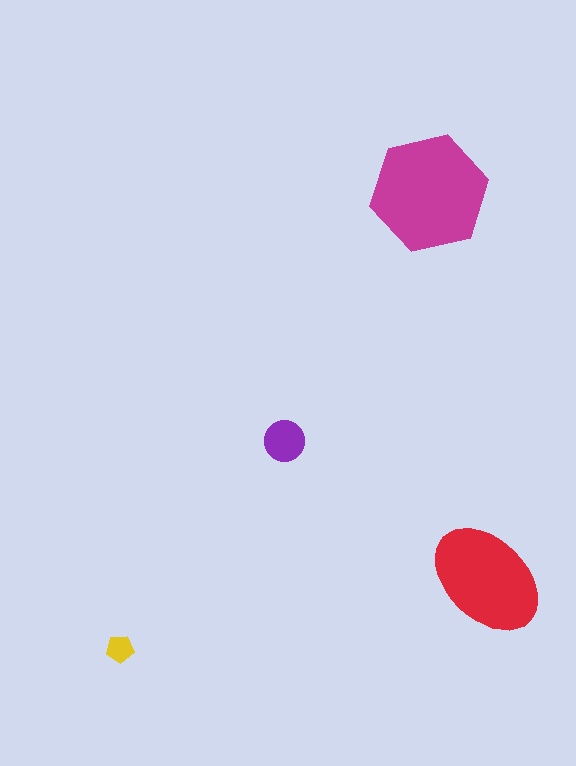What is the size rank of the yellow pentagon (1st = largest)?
4th.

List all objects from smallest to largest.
The yellow pentagon, the purple circle, the red ellipse, the magenta hexagon.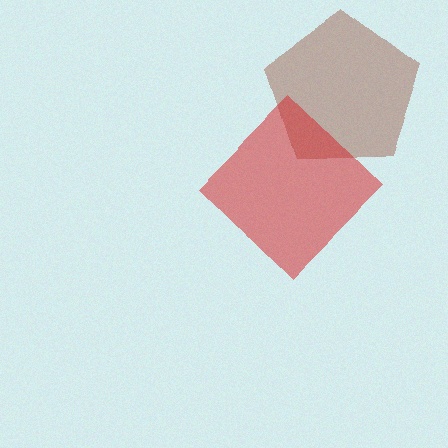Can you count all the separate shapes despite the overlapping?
Yes, there are 2 separate shapes.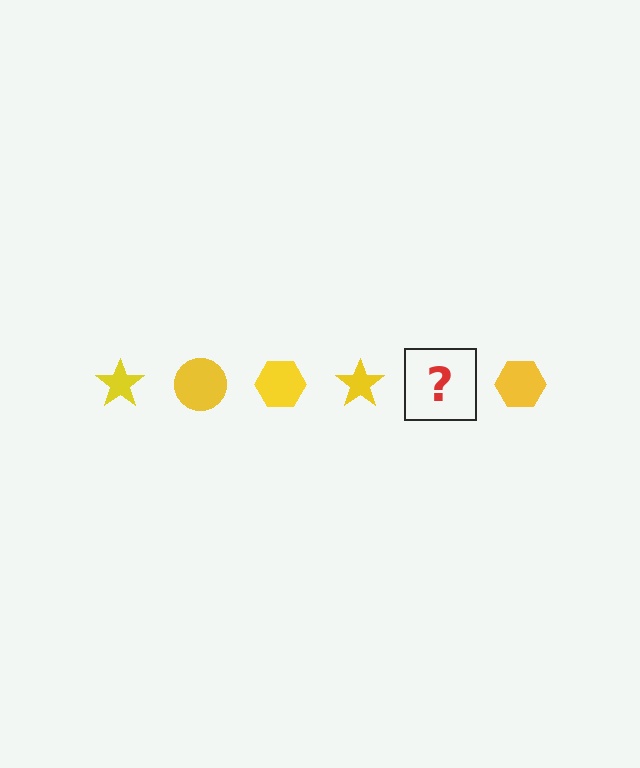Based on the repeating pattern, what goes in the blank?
The blank should be a yellow circle.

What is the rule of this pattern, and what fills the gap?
The rule is that the pattern cycles through star, circle, hexagon shapes in yellow. The gap should be filled with a yellow circle.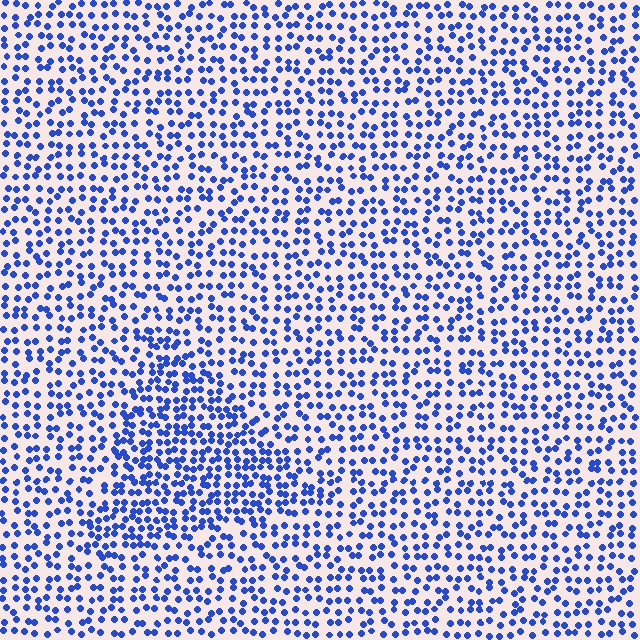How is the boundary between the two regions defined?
The boundary is defined by a change in element density (approximately 1.6x ratio). All elements are the same color, size, and shape.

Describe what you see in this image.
The image contains small blue elements arranged at two different densities. A triangle-shaped region is visible where the elements are more densely packed than the surrounding area.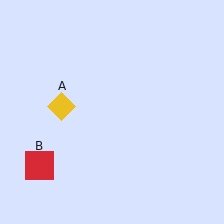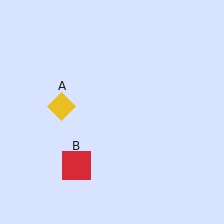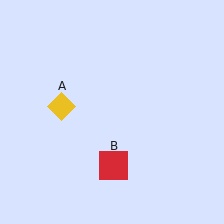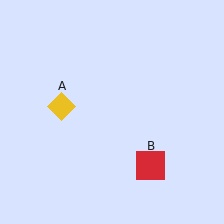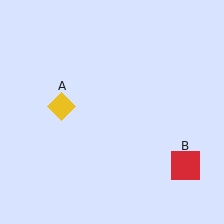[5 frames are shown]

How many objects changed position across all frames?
1 object changed position: red square (object B).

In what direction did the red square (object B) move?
The red square (object B) moved right.